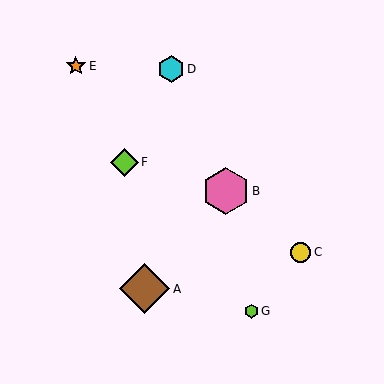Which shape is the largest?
The brown diamond (labeled A) is the largest.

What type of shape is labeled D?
Shape D is a cyan hexagon.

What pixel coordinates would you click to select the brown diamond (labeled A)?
Click at (145, 289) to select the brown diamond A.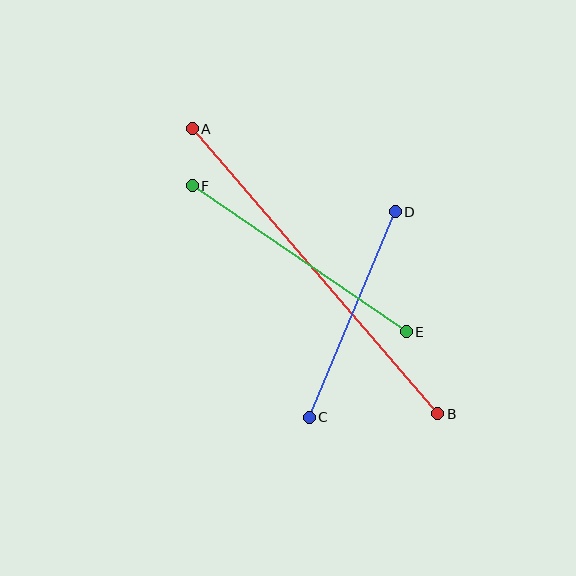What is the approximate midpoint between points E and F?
The midpoint is at approximately (299, 259) pixels.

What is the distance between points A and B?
The distance is approximately 376 pixels.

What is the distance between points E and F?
The distance is approximately 259 pixels.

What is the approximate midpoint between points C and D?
The midpoint is at approximately (352, 315) pixels.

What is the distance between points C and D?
The distance is approximately 223 pixels.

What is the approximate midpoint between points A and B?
The midpoint is at approximately (315, 271) pixels.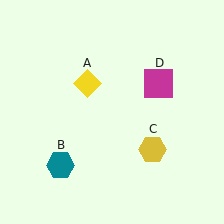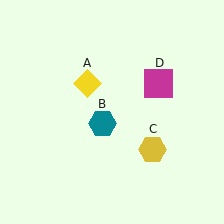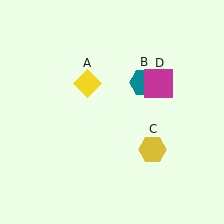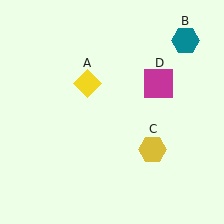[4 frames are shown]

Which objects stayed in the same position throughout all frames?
Yellow diamond (object A) and yellow hexagon (object C) and magenta square (object D) remained stationary.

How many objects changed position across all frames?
1 object changed position: teal hexagon (object B).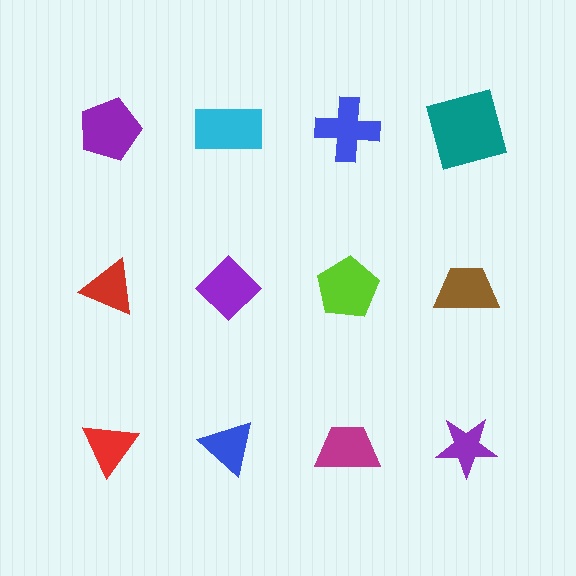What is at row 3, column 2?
A blue triangle.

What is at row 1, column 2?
A cyan rectangle.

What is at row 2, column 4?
A brown trapezoid.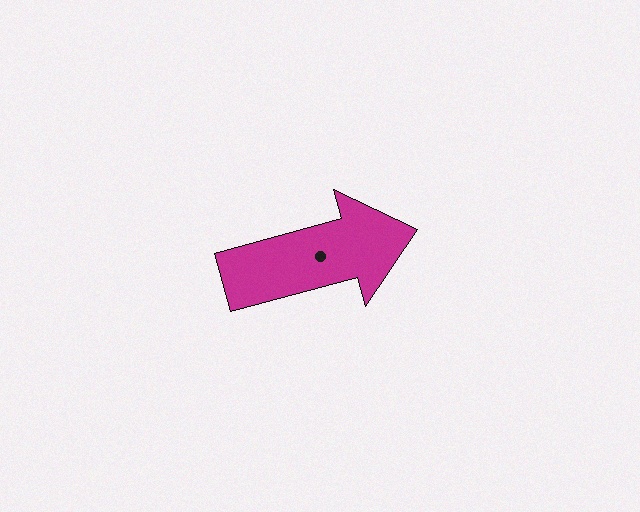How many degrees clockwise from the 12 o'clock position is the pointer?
Approximately 75 degrees.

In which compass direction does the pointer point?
East.